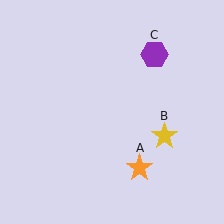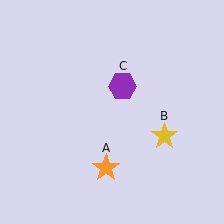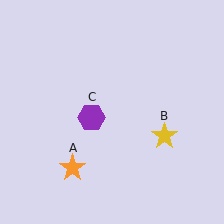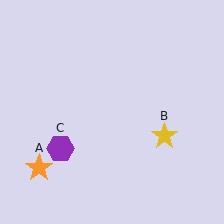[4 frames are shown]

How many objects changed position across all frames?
2 objects changed position: orange star (object A), purple hexagon (object C).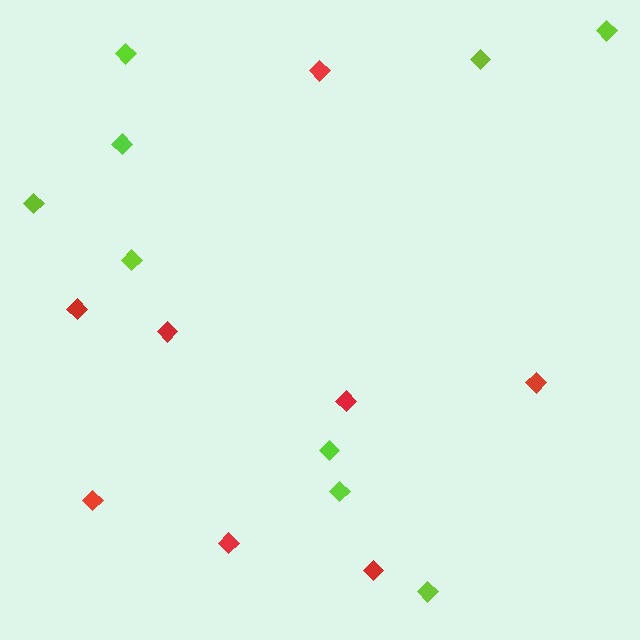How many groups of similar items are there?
There are 2 groups: one group of lime diamonds (9) and one group of red diamonds (8).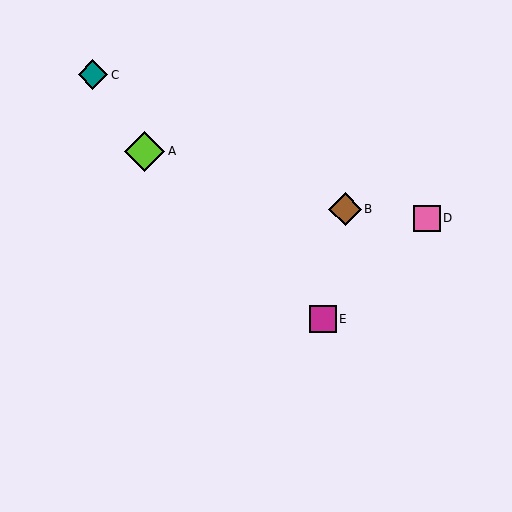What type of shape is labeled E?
Shape E is a magenta square.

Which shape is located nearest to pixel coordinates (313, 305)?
The magenta square (labeled E) at (323, 319) is nearest to that location.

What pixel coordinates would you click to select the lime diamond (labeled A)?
Click at (145, 151) to select the lime diamond A.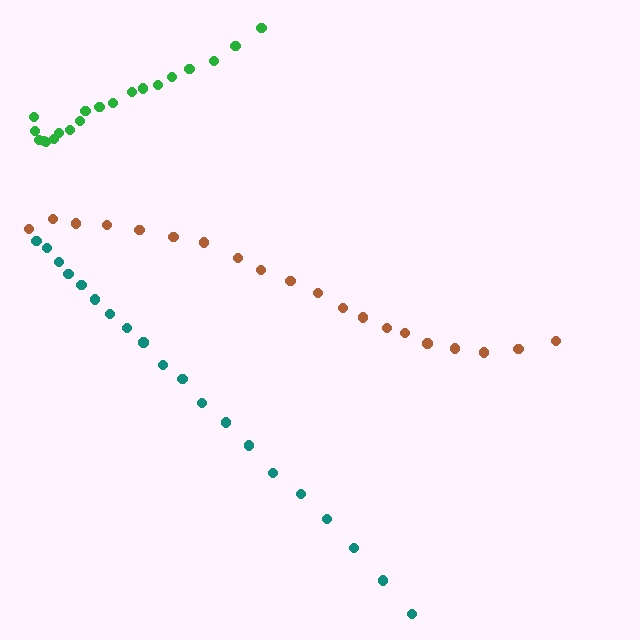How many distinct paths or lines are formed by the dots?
There are 3 distinct paths.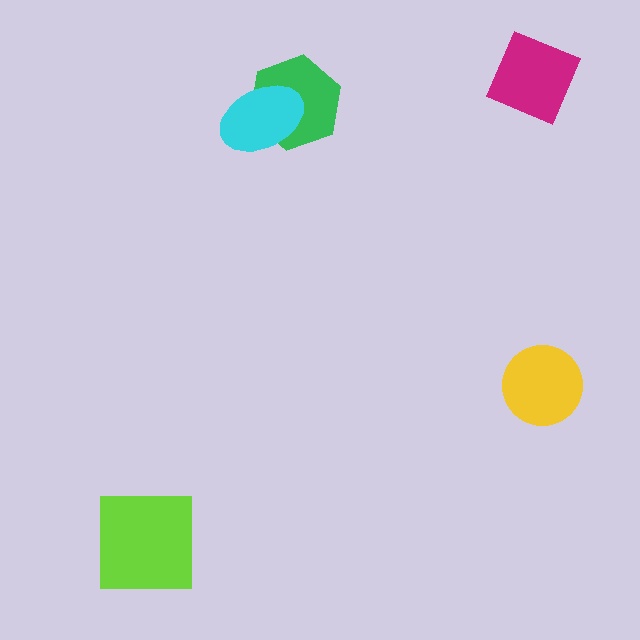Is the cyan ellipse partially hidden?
No, no other shape covers it.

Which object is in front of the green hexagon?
The cyan ellipse is in front of the green hexagon.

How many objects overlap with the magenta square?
0 objects overlap with the magenta square.